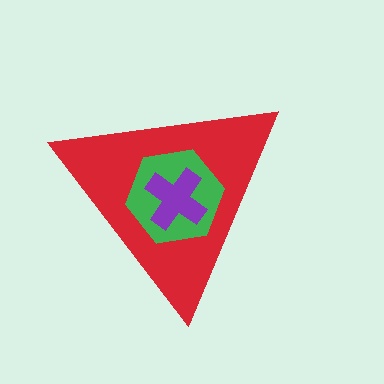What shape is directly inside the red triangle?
The green hexagon.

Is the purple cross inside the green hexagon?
Yes.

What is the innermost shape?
The purple cross.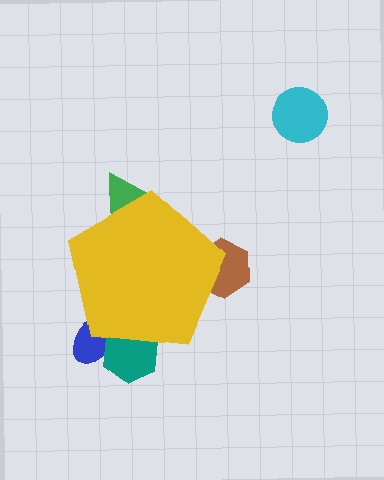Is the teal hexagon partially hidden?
Yes, the teal hexagon is partially hidden behind the yellow pentagon.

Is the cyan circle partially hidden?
No, the cyan circle is fully visible.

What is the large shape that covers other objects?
A yellow pentagon.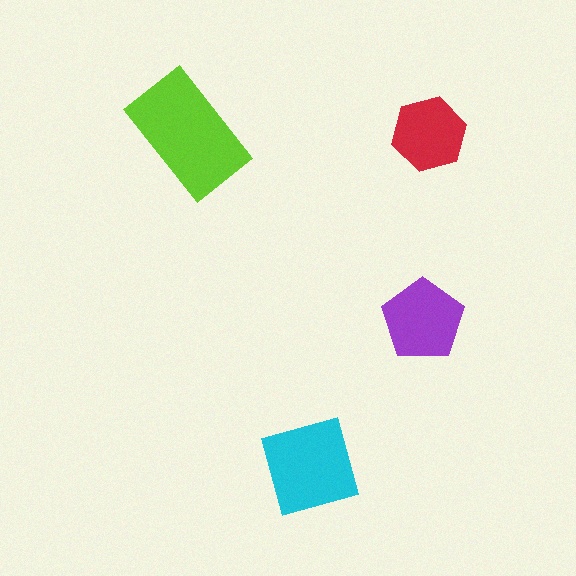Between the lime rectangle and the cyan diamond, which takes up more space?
The lime rectangle.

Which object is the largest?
The lime rectangle.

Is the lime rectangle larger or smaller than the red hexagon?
Larger.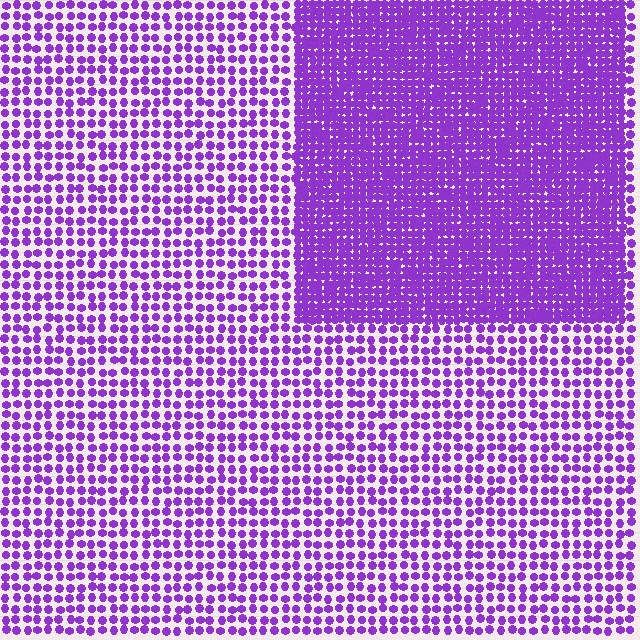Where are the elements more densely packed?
The elements are more densely packed inside the rectangle boundary.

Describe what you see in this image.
The image contains small purple elements arranged at two different densities. A rectangle-shaped region is visible where the elements are more densely packed than the surrounding area.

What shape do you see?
I see a rectangle.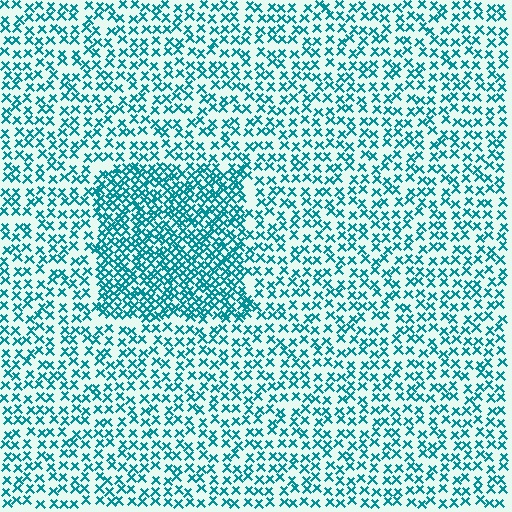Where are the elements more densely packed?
The elements are more densely packed inside the rectangle boundary.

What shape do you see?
I see a rectangle.